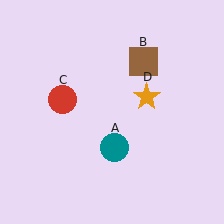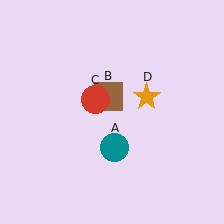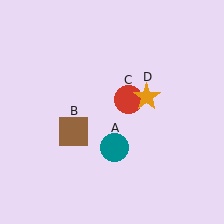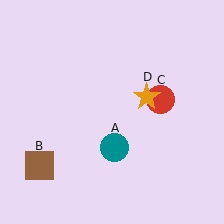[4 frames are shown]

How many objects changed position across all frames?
2 objects changed position: brown square (object B), red circle (object C).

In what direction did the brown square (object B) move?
The brown square (object B) moved down and to the left.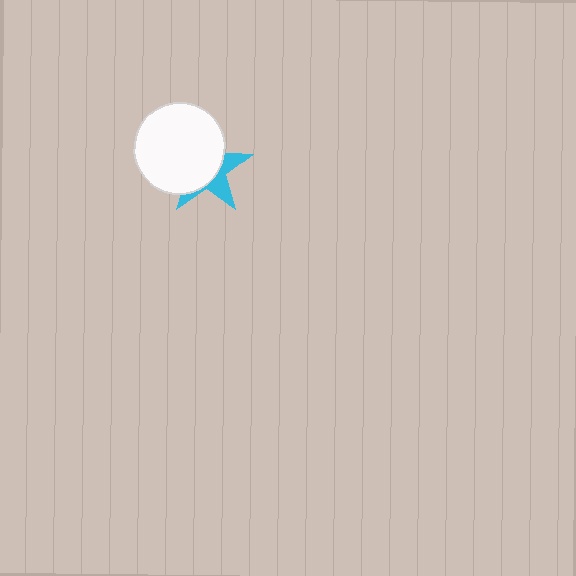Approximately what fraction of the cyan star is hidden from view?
Roughly 64% of the cyan star is hidden behind the white circle.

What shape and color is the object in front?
The object in front is a white circle.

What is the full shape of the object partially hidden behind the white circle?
The partially hidden object is a cyan star.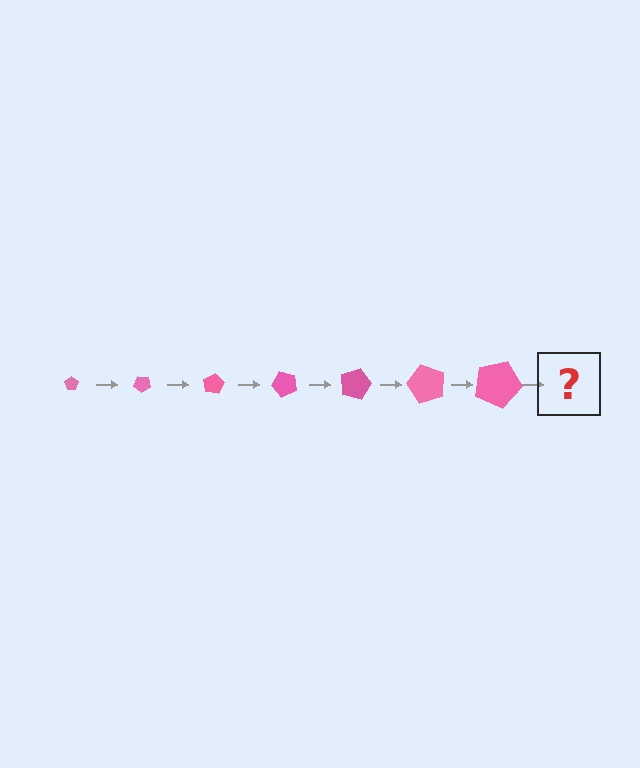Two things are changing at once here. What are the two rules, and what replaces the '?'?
The two rules are that the pentagon grows larger each step and it rotates 40 degrees each step. The '?' should be a pentagon, larger than the previous one and rotated 280 degrees from the start.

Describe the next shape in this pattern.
It should be a pentagon, larger than the previous one and rotated 280 degrees from the start.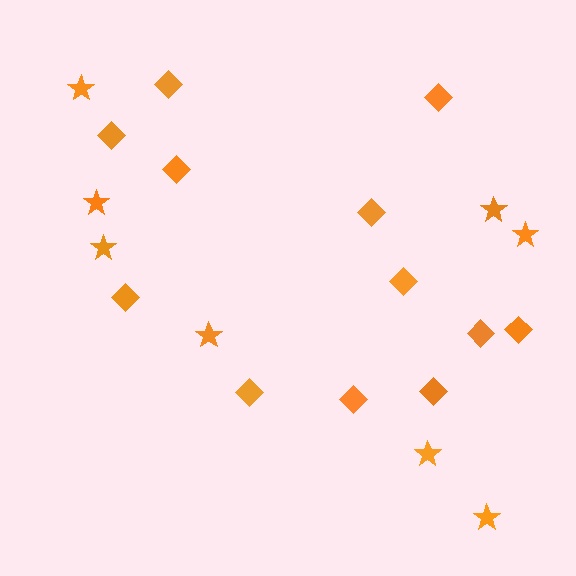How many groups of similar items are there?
There are 2 groups: one group of stars (8) and one group of diamonds (12).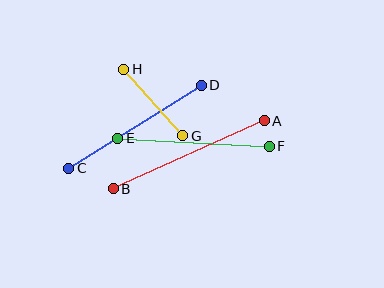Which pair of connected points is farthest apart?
Points A and B are farthest apart.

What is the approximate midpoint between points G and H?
The midpoint is at approximately (153, 103) pixels.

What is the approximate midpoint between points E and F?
The midpoint is at approximately (193, 142) pixels.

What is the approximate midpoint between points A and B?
The midpoint is at approximately (189, 155) pixels.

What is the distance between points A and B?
The distance is approximately 166 pixels.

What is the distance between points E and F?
The distance is approximately 152 pixels.